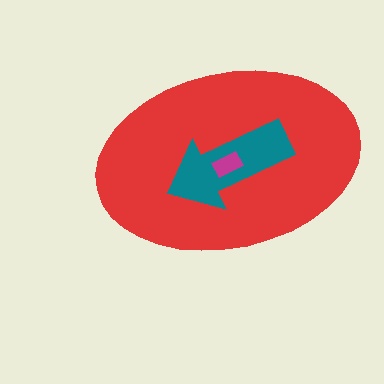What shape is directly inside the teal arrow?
The magenta rectangle.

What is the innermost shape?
The magenta rectangle.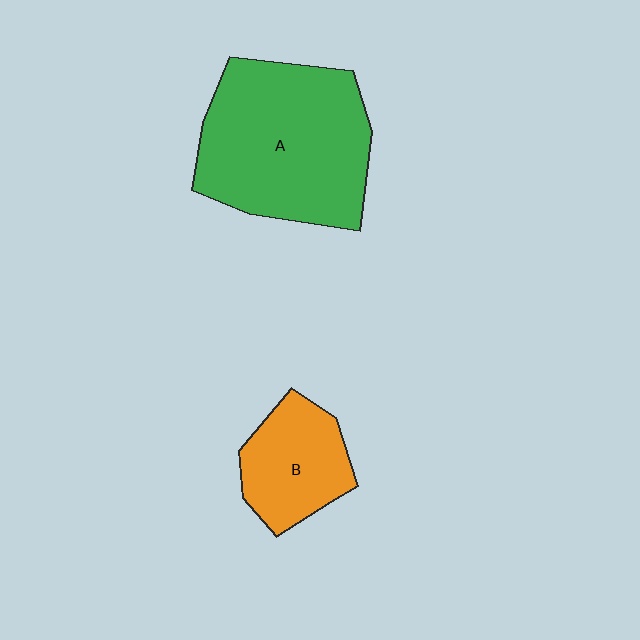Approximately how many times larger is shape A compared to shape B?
Approximately 2.2 times.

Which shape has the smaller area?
Shape B (orange).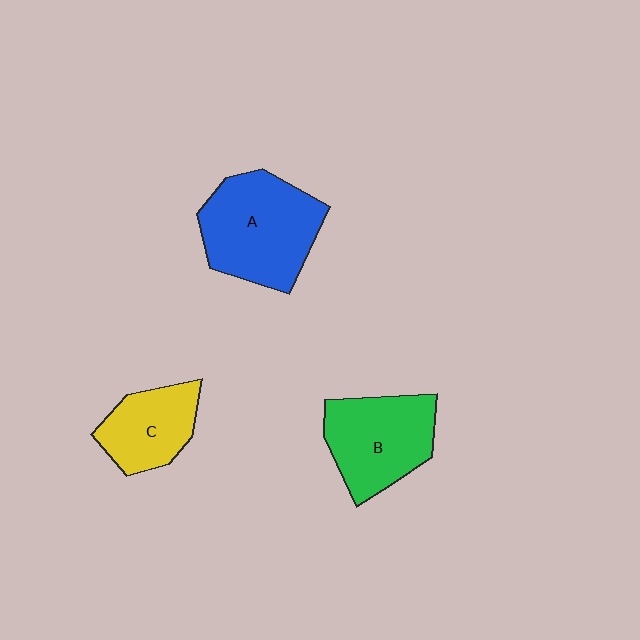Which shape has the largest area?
Shape A (blue).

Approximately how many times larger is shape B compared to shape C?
Approximately 1.4 times.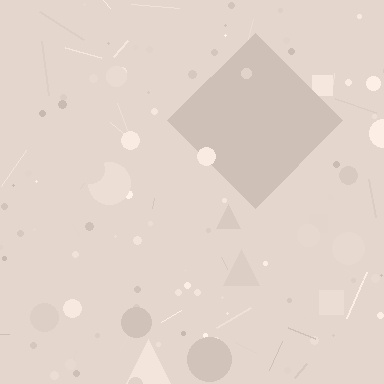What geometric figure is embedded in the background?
A diamond is embedded in the background.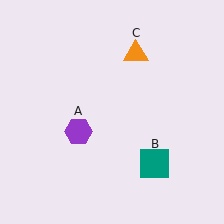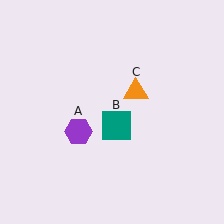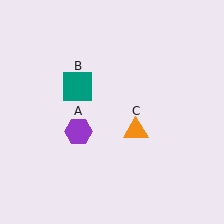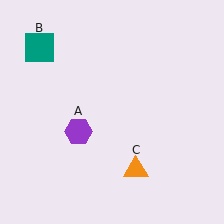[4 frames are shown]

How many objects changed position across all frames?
2 objects changed position: teal square (object B), orange triangle (object C).